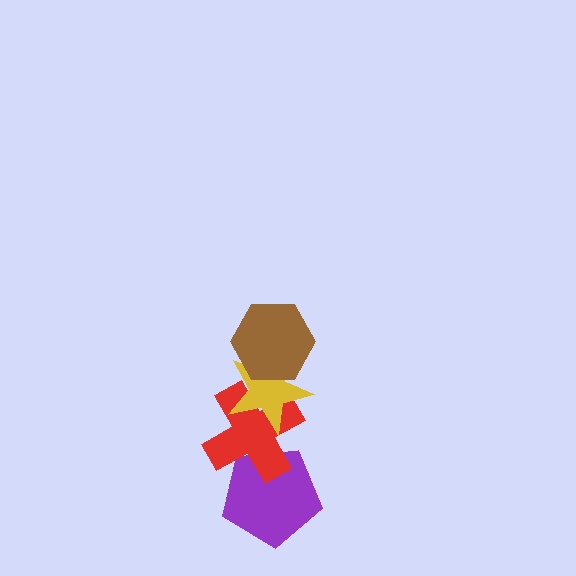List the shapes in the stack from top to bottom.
From top to bottom: the brown hexagon, the yellow star, the red cross, the purple pentagon.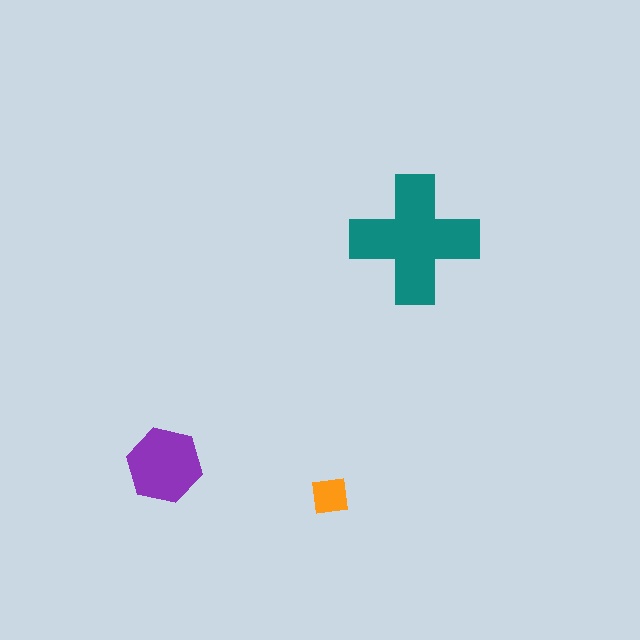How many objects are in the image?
There are 3 objects in the image.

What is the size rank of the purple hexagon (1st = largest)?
2nd.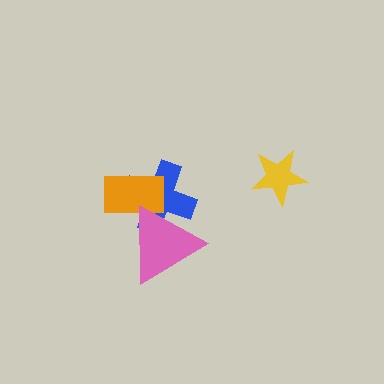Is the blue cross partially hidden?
Yes, it is partially covered by another shape.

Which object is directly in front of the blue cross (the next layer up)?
The orange rectangle is directly in front of the blue cross.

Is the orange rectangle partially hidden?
Yes, it is partially covered by another shape.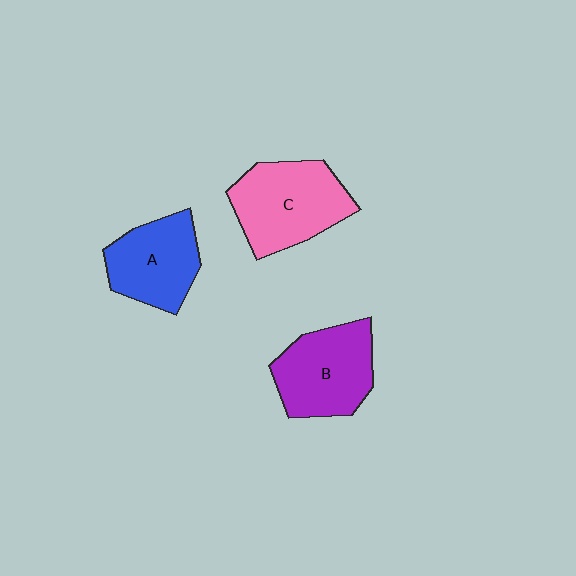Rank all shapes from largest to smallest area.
From largest to smallest: C (pink), B (purple), A (blue).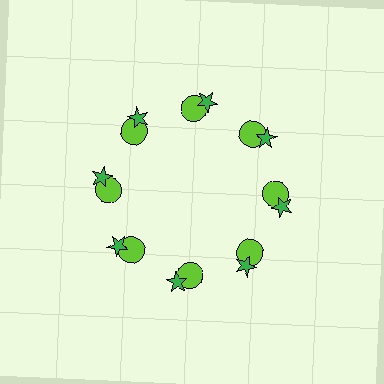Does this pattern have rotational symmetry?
Yes, this pattern has 8-fold rotational symmetry. It looks the same after rotating 45 degrees around the center.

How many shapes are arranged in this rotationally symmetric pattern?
There are 16 shapes, arranged in 8 groups of 2.